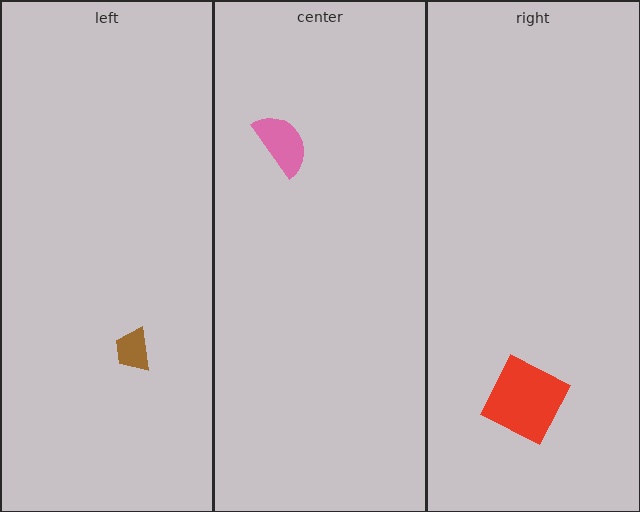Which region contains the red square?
The right region.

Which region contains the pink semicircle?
The center region.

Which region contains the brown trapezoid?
The left region.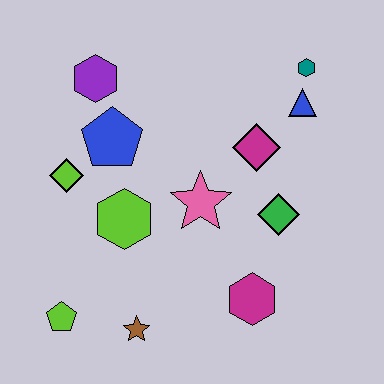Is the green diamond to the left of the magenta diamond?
No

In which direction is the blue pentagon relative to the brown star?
The blue pentagon is above the brown star.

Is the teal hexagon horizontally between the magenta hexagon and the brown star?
No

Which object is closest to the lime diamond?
The blue pentagon is closest to the lime diamond.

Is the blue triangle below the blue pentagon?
No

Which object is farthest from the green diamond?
The lime pentagon is farthest from the green diamond.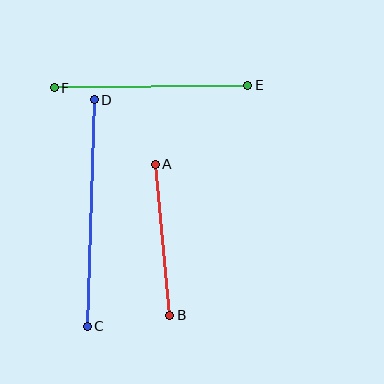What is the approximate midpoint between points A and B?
The midpoint is at approximately (162, 240) pixels.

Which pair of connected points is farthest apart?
Points C and D are farthest apart.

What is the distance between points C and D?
The distance is approximately 227 pixels.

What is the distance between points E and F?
The distance is approximately 194 pixels.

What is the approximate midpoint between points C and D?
The midpoint is at approximately (91, 213) pixels.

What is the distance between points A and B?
The distance is approximately 151 pixels.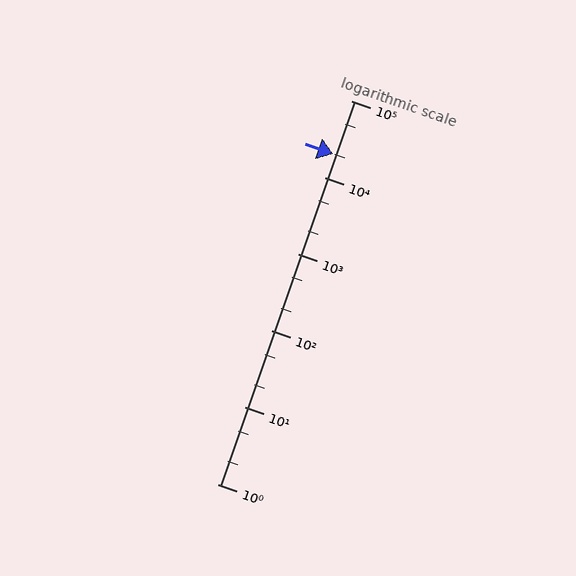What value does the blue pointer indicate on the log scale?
The pointer indicates approximately 20000.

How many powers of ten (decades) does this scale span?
The scale spans 5 decades, from 1 to 100000.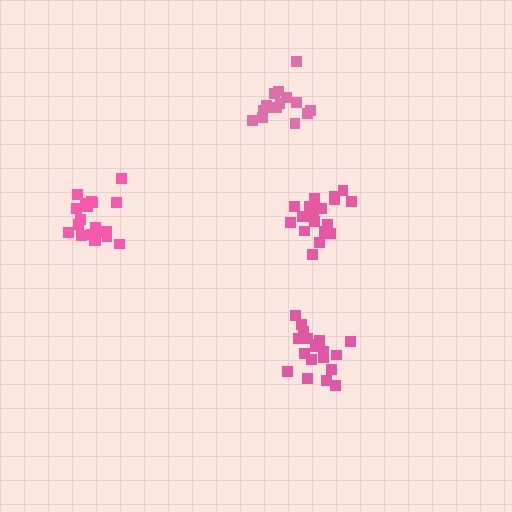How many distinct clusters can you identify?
There are 4 distinct clusters.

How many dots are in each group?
Group 1: 20 dots, Group 2: 19 dots, Group 3: 19 dots, Group 4: 15 dots (73 total).